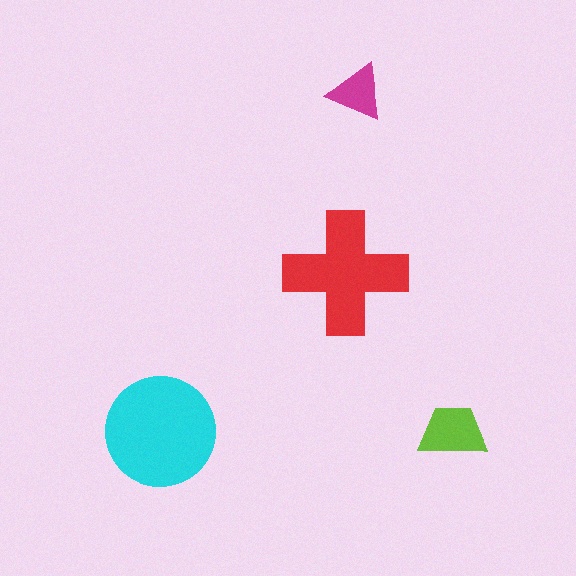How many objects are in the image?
There are 4 objects in the image.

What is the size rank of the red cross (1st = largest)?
2nd.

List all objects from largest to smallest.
The cyan circle, the red cross, the lime trapezoid, the magenta triangle.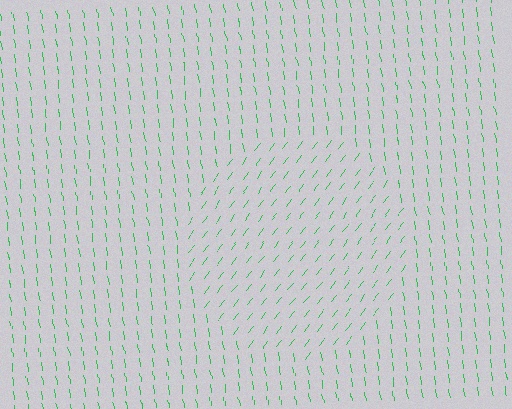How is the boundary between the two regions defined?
The boundary is defined purely by a change in line orientation (approximately 45 degrees difference). All lines are the same color and thickness.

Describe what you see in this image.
The image is filled with small green line segments. A circle region in the image has lines oriented differently from the surrounding lines, creating a visible texture boundary.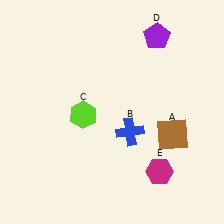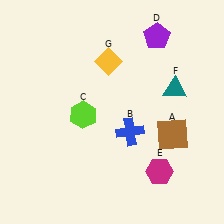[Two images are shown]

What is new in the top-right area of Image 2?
A teal triangle (F) was added in the top-right area of Image 2.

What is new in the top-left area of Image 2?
A yellow diamond (G) was added in the top-left area of Image 2.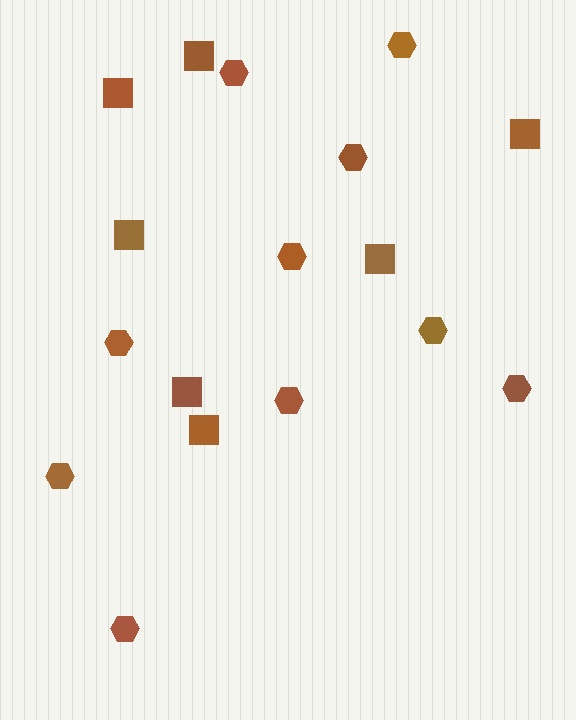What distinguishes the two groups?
There are 2 groups: one group of squares (7) and one group of hexagons (10).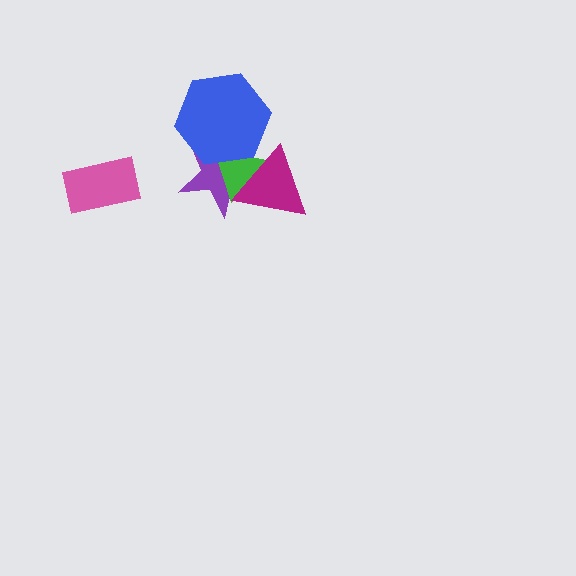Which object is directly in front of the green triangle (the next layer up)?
The magenta triangle is directly in front of the green triangle.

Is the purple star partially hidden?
Yes, it is partially covered by another shape.